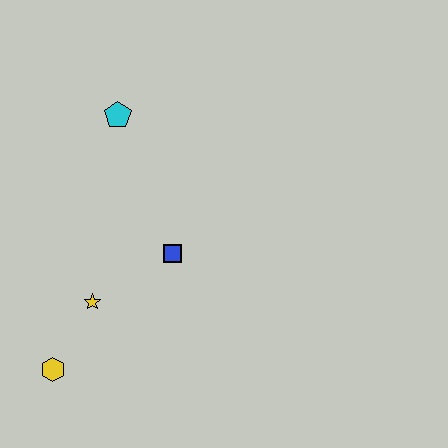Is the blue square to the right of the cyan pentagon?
Yes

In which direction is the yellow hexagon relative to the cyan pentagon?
The yellow hexagon is below the cyan pentagon.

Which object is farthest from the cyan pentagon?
The yellow hexagon is farthest from the cyan pentagon.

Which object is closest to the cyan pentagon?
The blue square is closest to the cyan pentagon.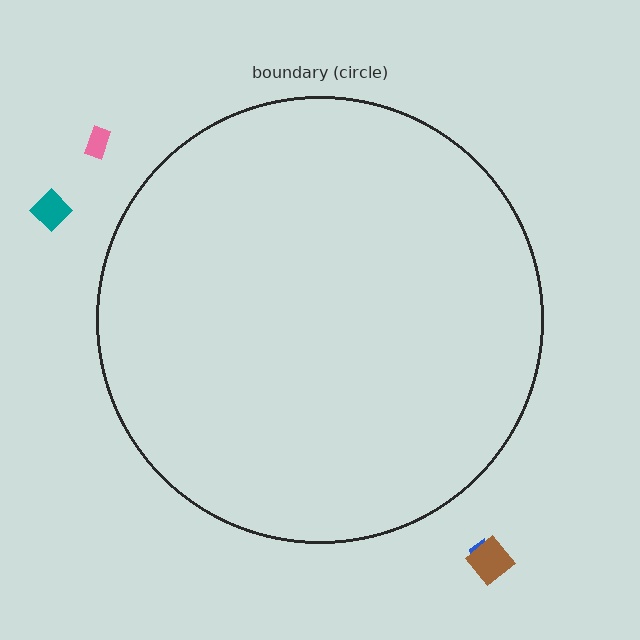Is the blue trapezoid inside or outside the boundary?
Outside.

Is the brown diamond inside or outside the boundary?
Outside.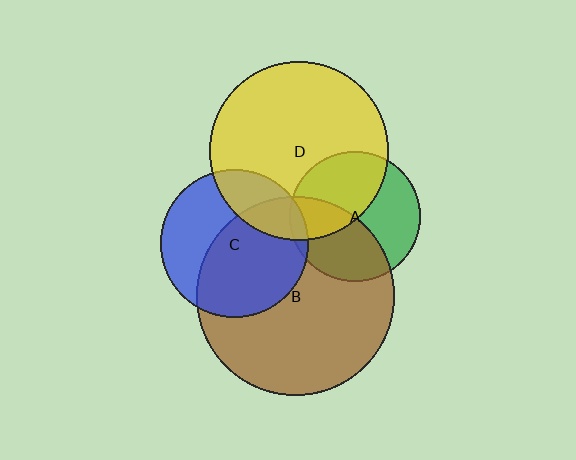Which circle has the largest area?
Circle B (brown).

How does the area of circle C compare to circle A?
Approximately 1.3 times.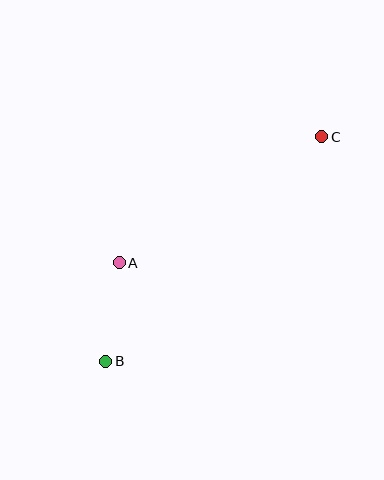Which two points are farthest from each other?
Points B and C are farthest from each other.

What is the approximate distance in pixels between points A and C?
The distance between A and C is approximately 238 pixels.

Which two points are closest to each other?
Points A and B are closest to each other.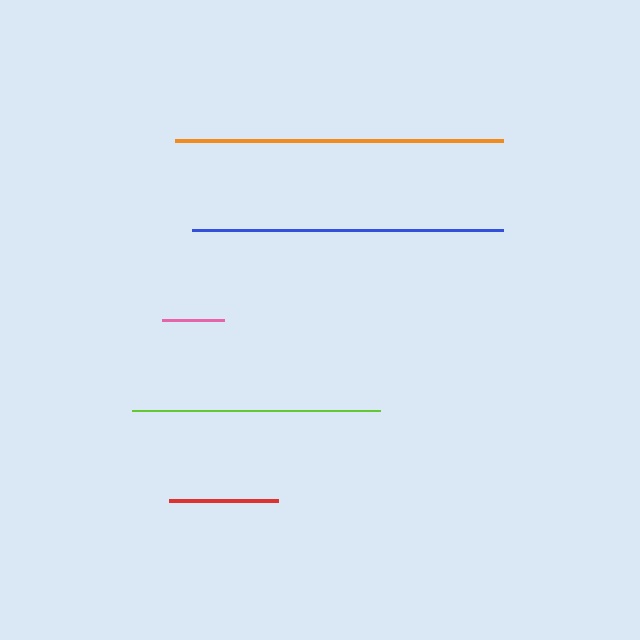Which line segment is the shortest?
The pink line is the shortest at approximately 61 pixels.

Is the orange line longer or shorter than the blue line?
The orange line is longer than the blue line.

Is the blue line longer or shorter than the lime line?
The blue line is longer than the lime line.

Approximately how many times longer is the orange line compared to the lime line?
The orange line is approximately 1.3 times the length of the lime line.